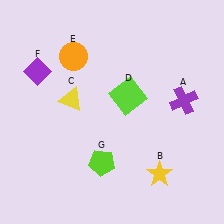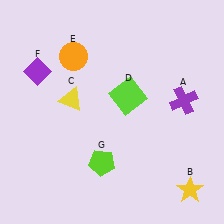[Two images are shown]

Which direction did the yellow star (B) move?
The yellow star (B) moved right.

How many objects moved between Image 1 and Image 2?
1 object moved between the two images.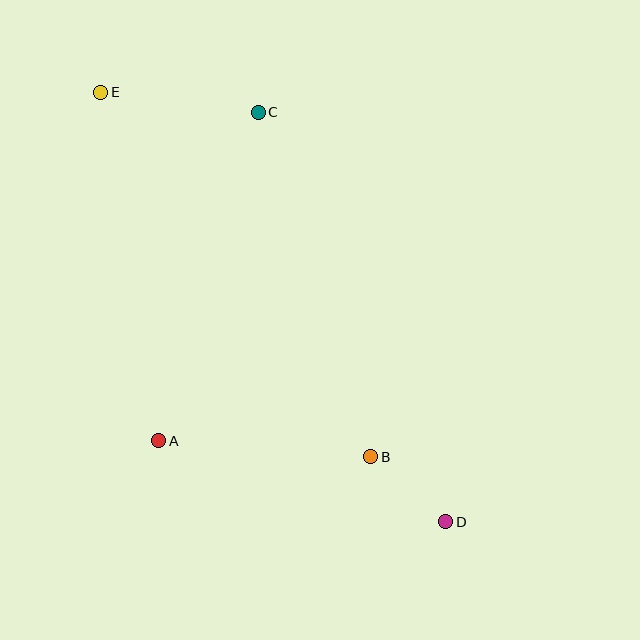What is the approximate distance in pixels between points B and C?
The distance between B and C is approximately 362 pixels.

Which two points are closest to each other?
Points B and D are closest to each other.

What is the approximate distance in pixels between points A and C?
The distance between A and C is approximately 344 pixels.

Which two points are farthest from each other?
Points D and E are farthest from each other.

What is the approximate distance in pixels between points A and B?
The distance between A and B is approximately 212 pixels.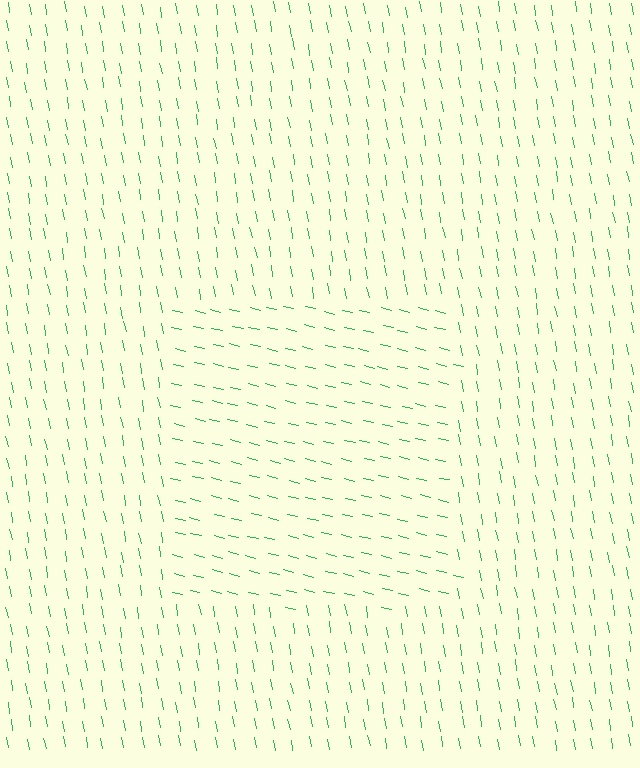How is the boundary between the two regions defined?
The boundary is defined purely by a change in line orientation (approximately 66 degrees difference). All lines are the same color and thickness.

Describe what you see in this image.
The image is filled with small green line segments. A rectangle region in the image has lines oriented differently from the surrounding lines, creating a visible texture boundary.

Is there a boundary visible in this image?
Yes, there is a texture boundary formed by a change in line orientation.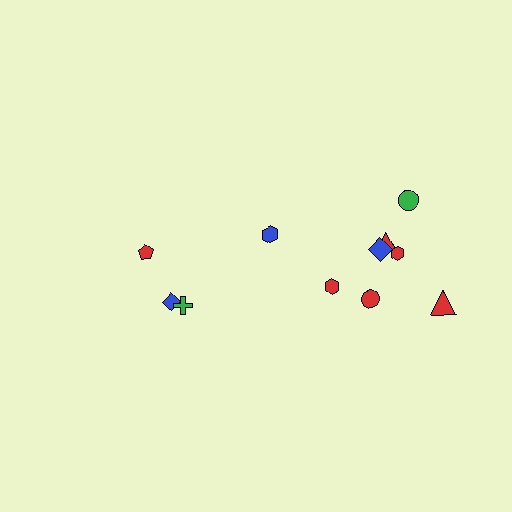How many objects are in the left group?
There are 3 objects.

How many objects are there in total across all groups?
There are 11 objects.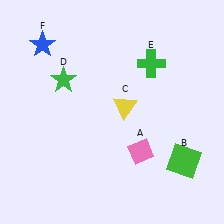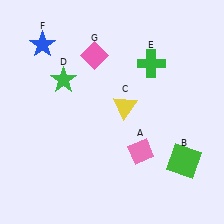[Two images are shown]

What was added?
A pink diamond (G) was added in Image 2.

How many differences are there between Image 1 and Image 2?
There is 1 difference between the two images.